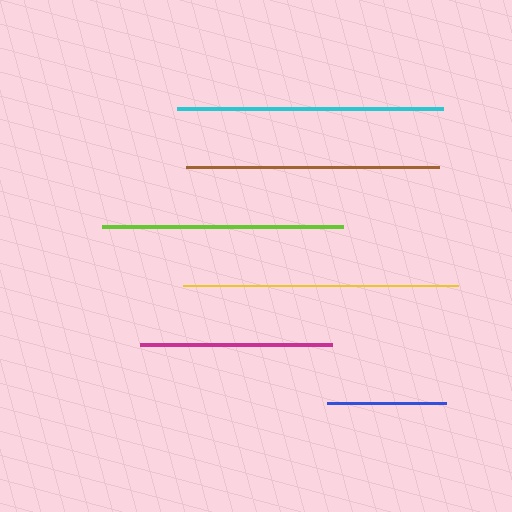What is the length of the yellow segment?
The yellow segment is approximately 276 pixels long.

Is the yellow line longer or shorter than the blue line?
The yellow line is longer than the blue line.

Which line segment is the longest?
The yellow line is the longest at approximately 276 pixels.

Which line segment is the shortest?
The blue line is the shortest at approximately 120 pixels.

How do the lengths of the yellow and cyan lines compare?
The yellow and cyan lines are approximately the same length.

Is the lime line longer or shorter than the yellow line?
The yellow line is longer than the lime line.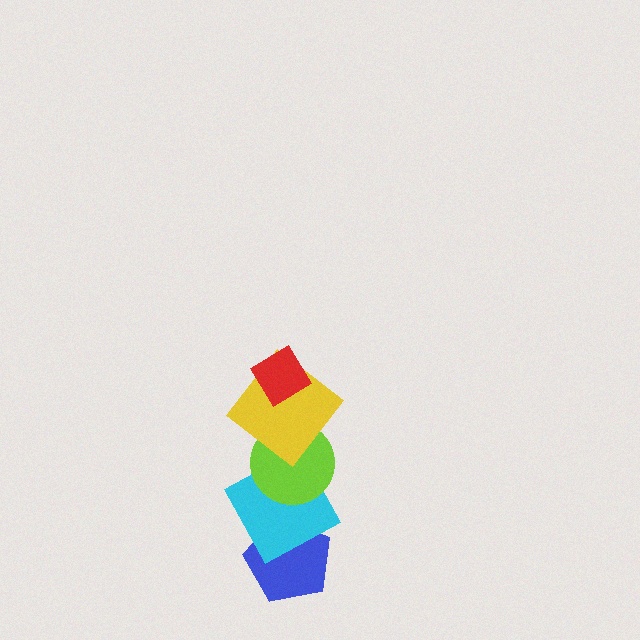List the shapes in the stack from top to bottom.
From top to bottom: the red diamond, the yellow diamond, the lime circle, the cyan square, the blue pentagon.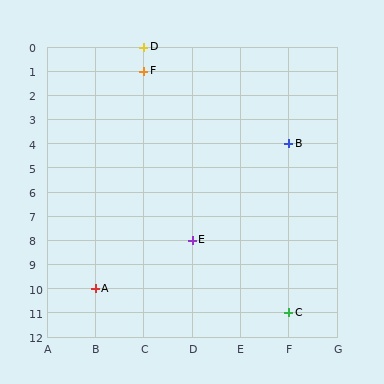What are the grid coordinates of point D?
Point D is at grid coordinates (C, 0).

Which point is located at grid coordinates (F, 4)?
Point B is at (F, 4).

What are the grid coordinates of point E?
Point E is at grid coordinates (D, 8).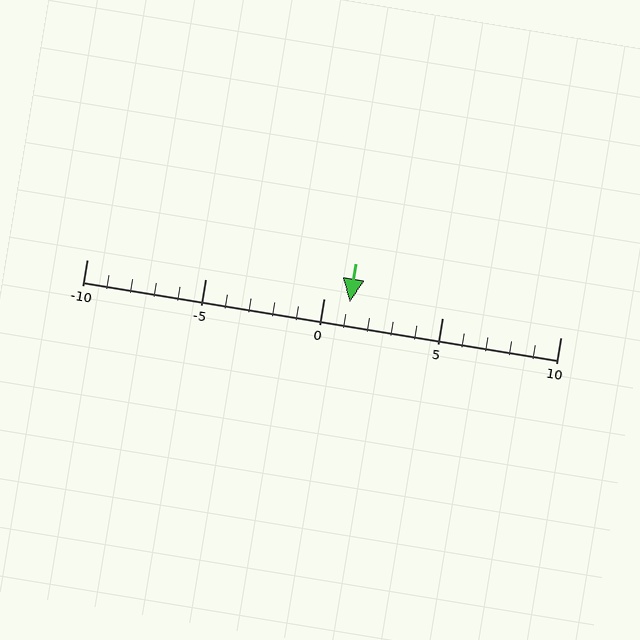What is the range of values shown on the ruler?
The ruler shows values from -10 to 10.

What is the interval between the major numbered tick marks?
The major tick marks are spaced 5 units apart.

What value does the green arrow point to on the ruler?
The green arrow points to approximately 1.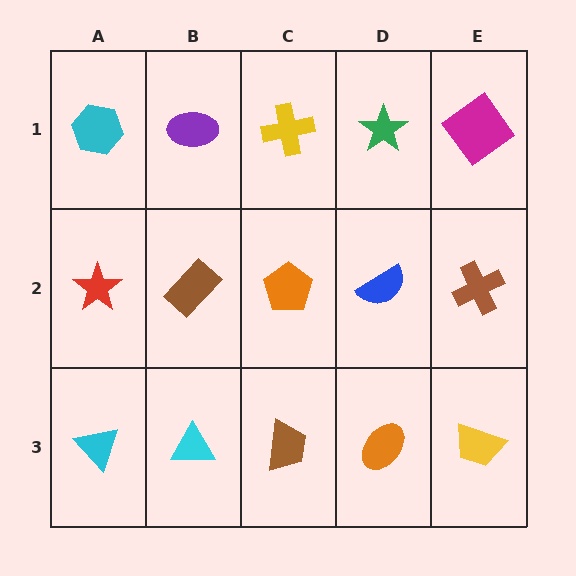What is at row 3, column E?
A yellow trapezoid.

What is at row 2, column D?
A blue semicircle.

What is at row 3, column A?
A cyan triangle.